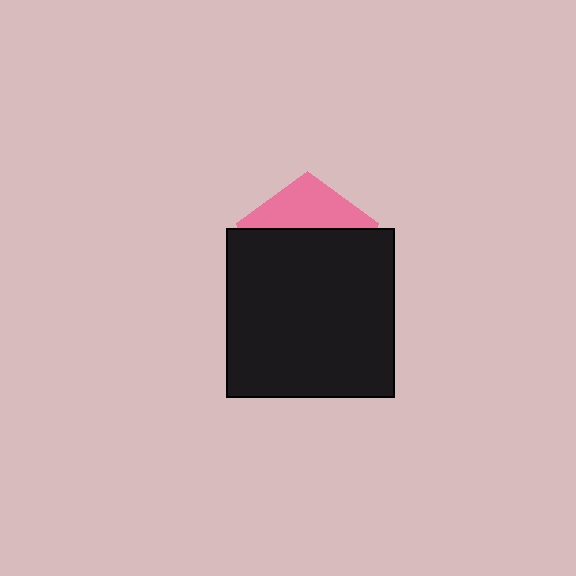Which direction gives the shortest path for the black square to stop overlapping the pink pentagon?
Moving down gives the shortest separation.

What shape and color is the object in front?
The object in front is a black square.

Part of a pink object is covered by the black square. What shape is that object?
It is a pentagon.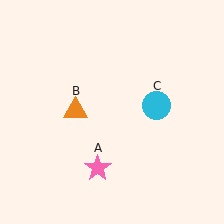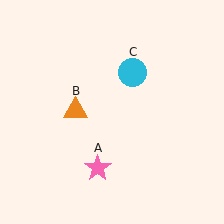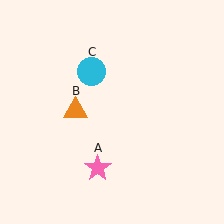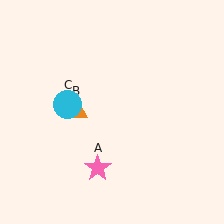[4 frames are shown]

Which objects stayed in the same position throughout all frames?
Pink star (object A) and orange triangle (object B) remained stationary.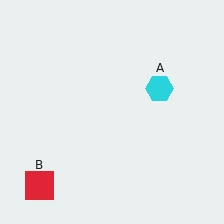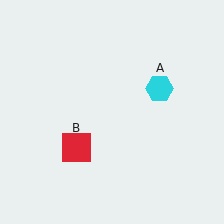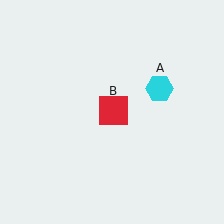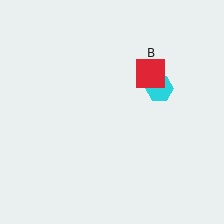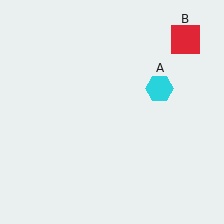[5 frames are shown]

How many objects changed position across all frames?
1 object changed position: red square (object B).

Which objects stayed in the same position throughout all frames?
Cyan hexagon (object A) remained stationary.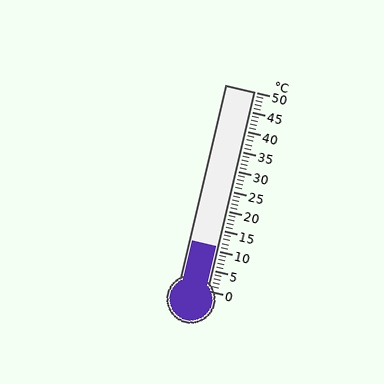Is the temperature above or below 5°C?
The temperature is above 5°C.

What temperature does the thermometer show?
The thermometer shows approximately 11°C.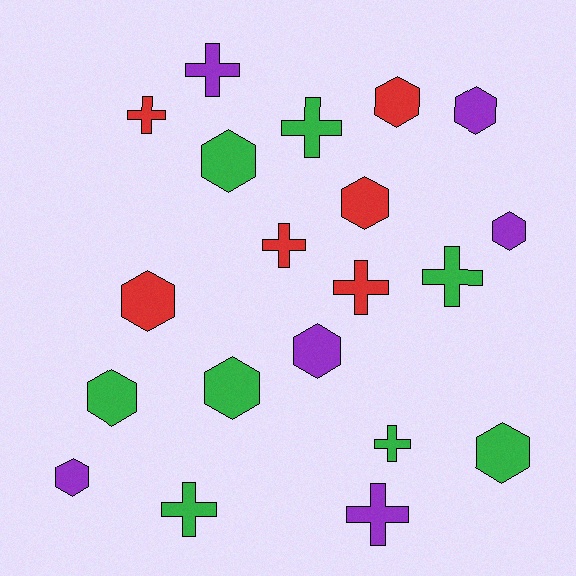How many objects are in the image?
There are 20 objects.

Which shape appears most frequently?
Hexagon, with 11 objects.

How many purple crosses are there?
There are 2 purple crosses.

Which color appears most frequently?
Green, with 8 objects.